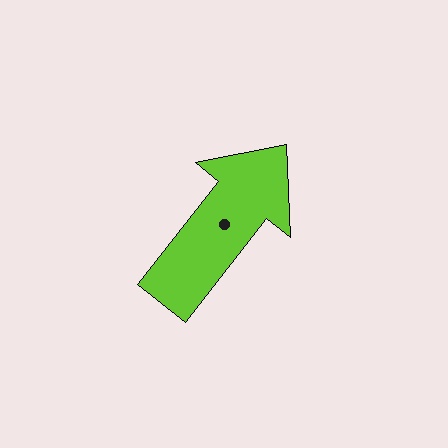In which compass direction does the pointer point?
Northeast.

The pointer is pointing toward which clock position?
Roughly 1 o'clock.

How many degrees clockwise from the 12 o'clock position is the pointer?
Approximately 38 degrees.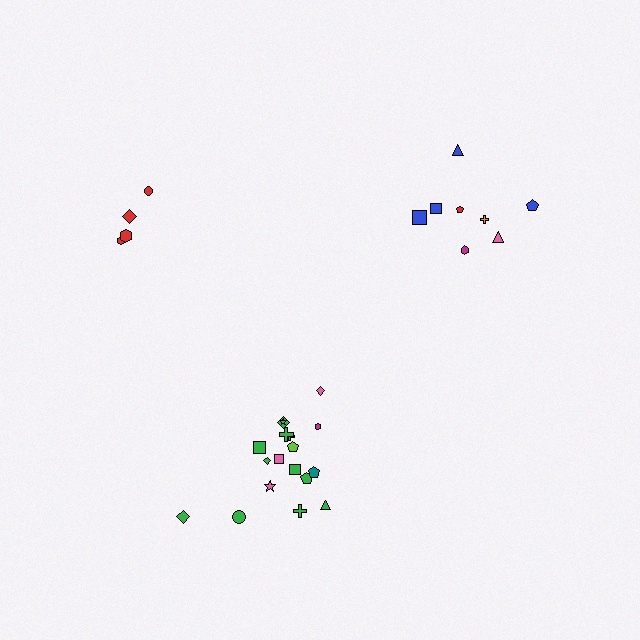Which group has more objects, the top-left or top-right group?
The top-right group.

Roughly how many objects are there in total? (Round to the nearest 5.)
Roughly 30 objects in total.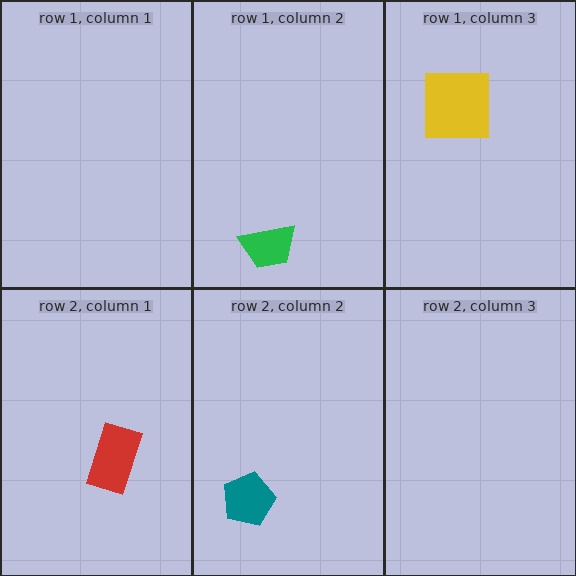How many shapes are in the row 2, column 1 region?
1.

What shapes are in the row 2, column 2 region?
The teal pentagon.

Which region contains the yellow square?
The row 1, column 3 region.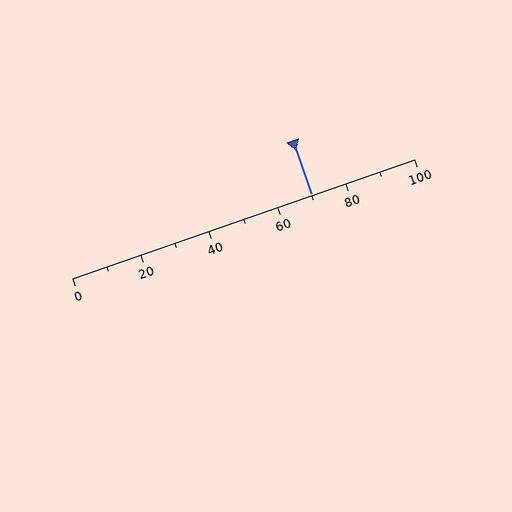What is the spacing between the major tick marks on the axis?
The major ticks are spaced 20 apart.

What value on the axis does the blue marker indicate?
The marker indicates approximately 70.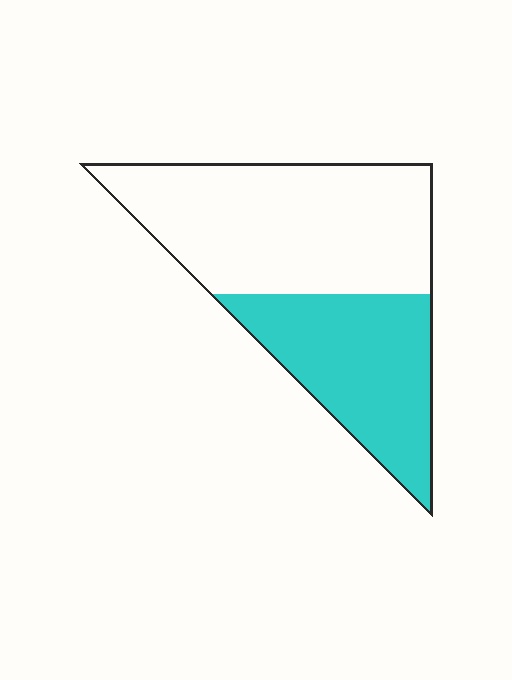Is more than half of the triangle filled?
No.